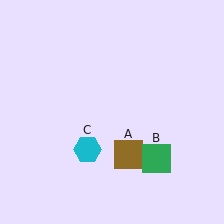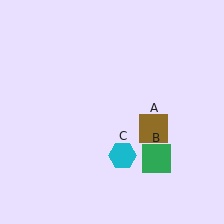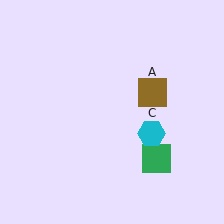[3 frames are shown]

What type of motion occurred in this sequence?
The brown square (object A), cyan hexagon (object C) rotated counterclockwise around the center of the scene.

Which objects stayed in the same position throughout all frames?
Green square (object B) remained stationary.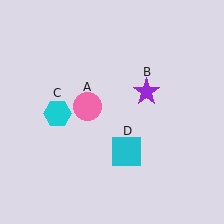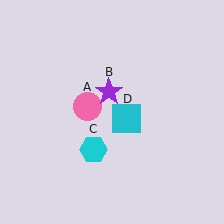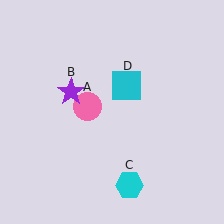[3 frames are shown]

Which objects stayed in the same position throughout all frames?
Pink circle (object A) remained stationary.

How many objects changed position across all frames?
3 objects changed position: purple star (object B), cyan hexagon (object C), cyan square (object D).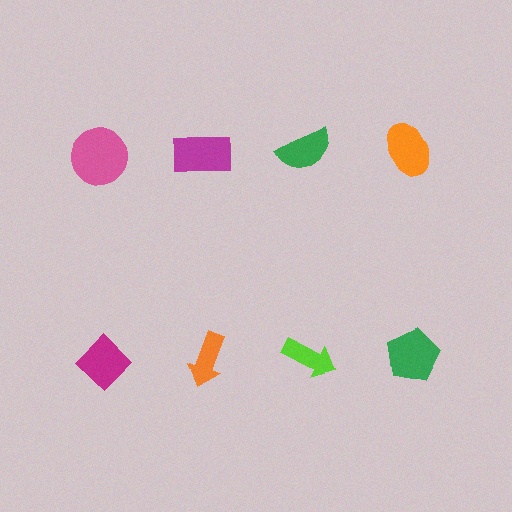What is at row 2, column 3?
A lime arrow.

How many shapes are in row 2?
4 shapes.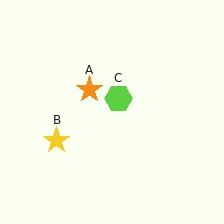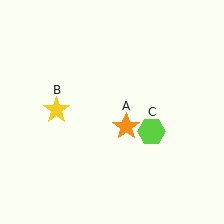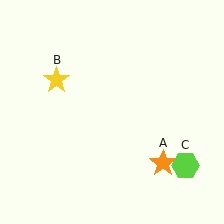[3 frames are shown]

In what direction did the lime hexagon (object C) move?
The lime hexagon (object C) moved down and to the right.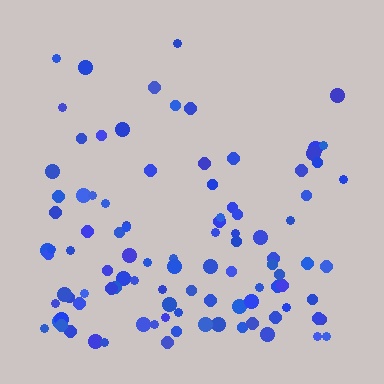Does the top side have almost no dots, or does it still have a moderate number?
Still a moderate number, just noticeably fewer than the bottom.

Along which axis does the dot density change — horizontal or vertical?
Vertical.